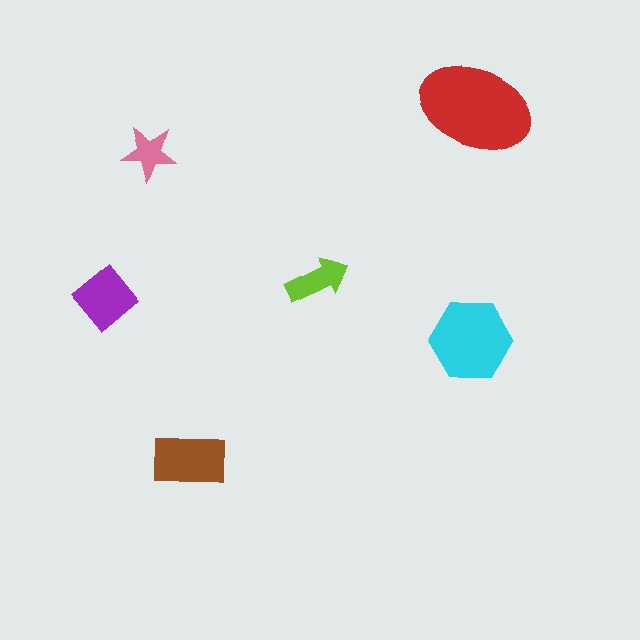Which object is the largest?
The red ellipse.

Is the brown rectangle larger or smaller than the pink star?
Larger.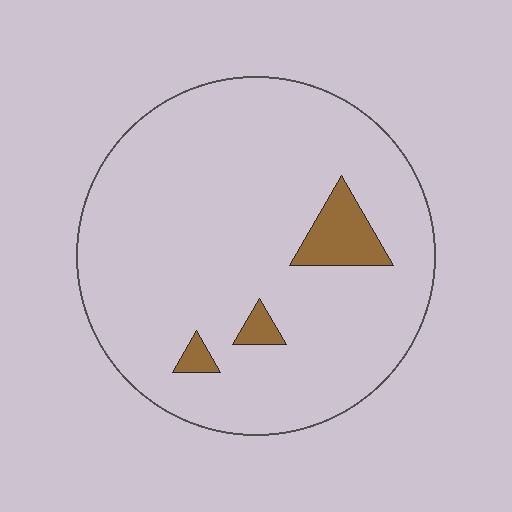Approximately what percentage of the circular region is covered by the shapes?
Approximately 5%.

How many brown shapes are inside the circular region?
3.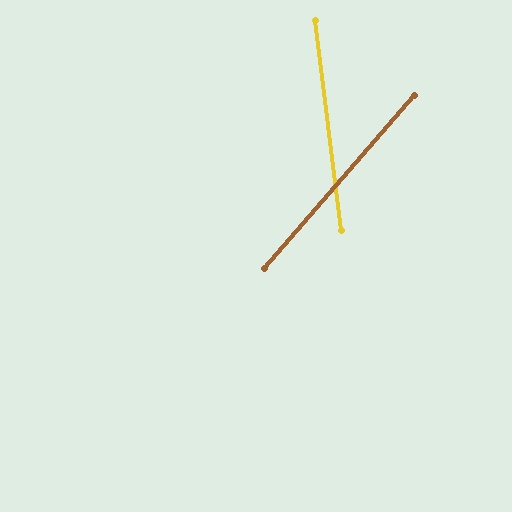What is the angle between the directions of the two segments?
Approximately 48 degrees.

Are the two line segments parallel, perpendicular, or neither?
Neither parallel nor perpendicular — they differ by about 48°.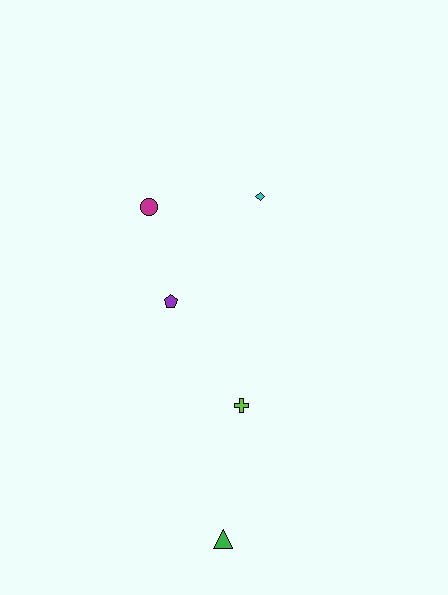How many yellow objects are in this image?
There are no yellow objects.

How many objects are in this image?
There are 5 objects.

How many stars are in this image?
There are no stars.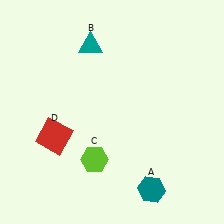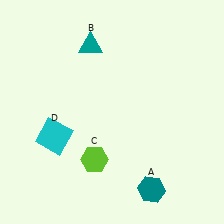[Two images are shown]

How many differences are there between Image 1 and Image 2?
There is 1 difference between the two images.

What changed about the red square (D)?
In Image 1, D is red. In Image 2, it changed to cyan.